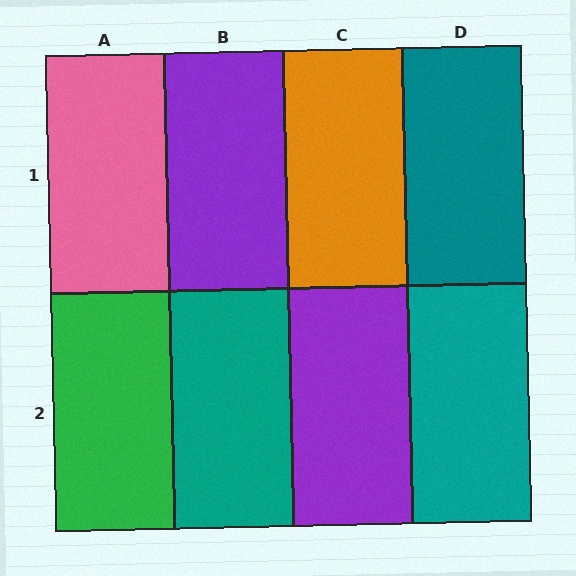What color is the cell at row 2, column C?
Purple.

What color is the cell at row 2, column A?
Green.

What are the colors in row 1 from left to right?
Pink, purple, orange, teal.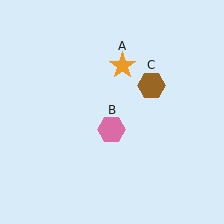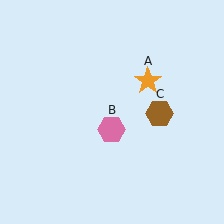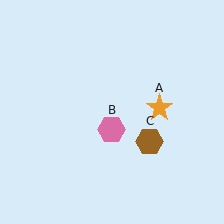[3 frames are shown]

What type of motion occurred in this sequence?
The orange star (object A), brown hexagon (object C) rotated clockwise around the center of the scene.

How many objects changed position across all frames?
2 objects changed position: orange star (object A), brown hexagon (object C).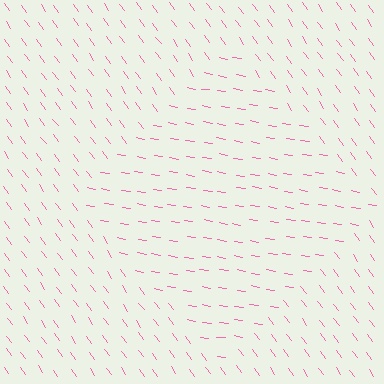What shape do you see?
I see a diamond.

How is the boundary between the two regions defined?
The boundary is defined purely by a change in line orientation (approximately 45 degrees difference). All lines are the same color and thickness.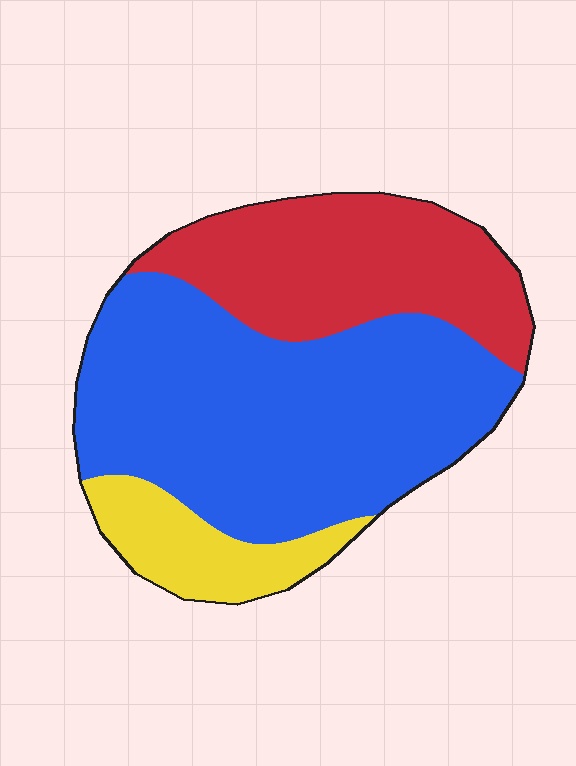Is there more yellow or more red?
Red.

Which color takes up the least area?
Yellow, at roughly 15%.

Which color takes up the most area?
Blue, at roughly 55%.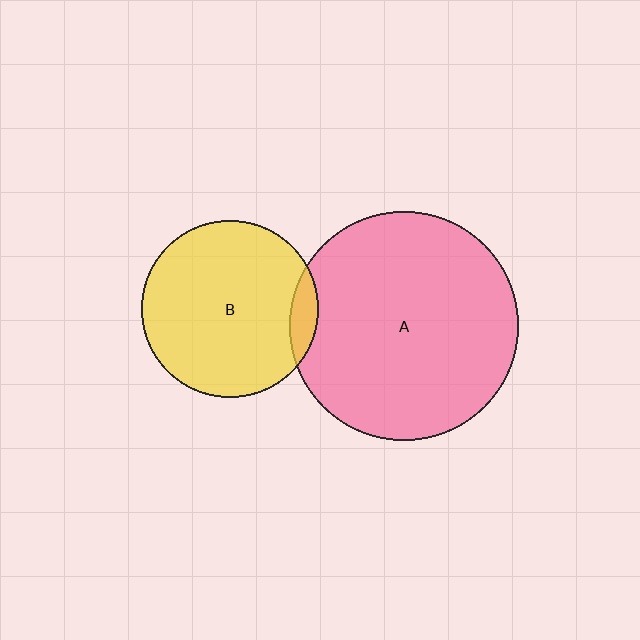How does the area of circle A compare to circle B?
Approximately 1.7 times.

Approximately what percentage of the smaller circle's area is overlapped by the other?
Approximately 10%.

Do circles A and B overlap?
Yes.